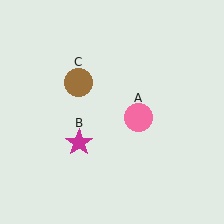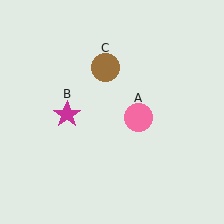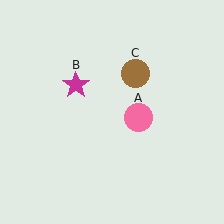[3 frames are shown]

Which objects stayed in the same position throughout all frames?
Pink circle (object A) remained stationary.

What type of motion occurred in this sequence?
The magenta star (object B), brown circle (object C) rotated clockwise around the center of the scene.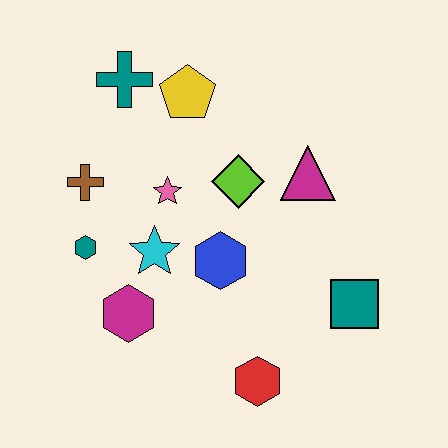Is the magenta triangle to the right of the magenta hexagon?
Yes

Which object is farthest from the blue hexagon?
The teal cross is farthest from the blue hexagon.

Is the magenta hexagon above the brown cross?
No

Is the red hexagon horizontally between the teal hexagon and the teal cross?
No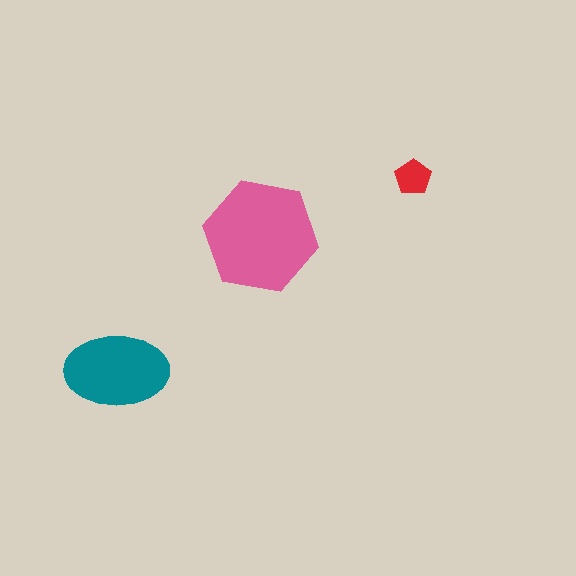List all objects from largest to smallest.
The pink hexagon, the teal ellipse, the red pentagon.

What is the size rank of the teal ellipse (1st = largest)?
2nd.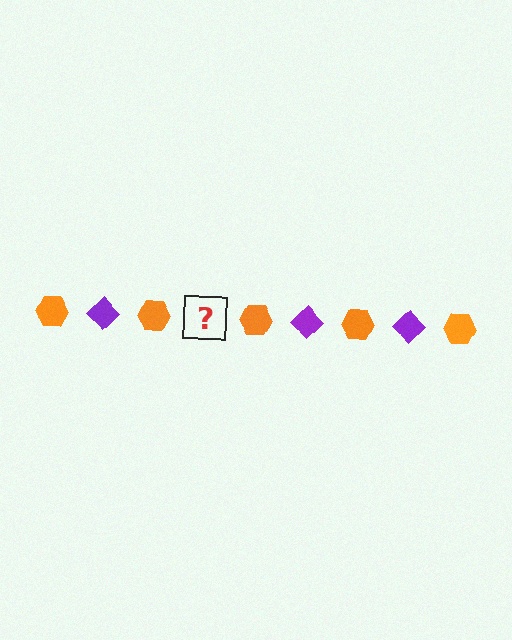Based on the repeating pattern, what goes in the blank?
The blank should be a purple diamond.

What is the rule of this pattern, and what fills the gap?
The rule is that the pattern alternates between orange hexagon and purple diamond. The gap should be filled with a purple diamond.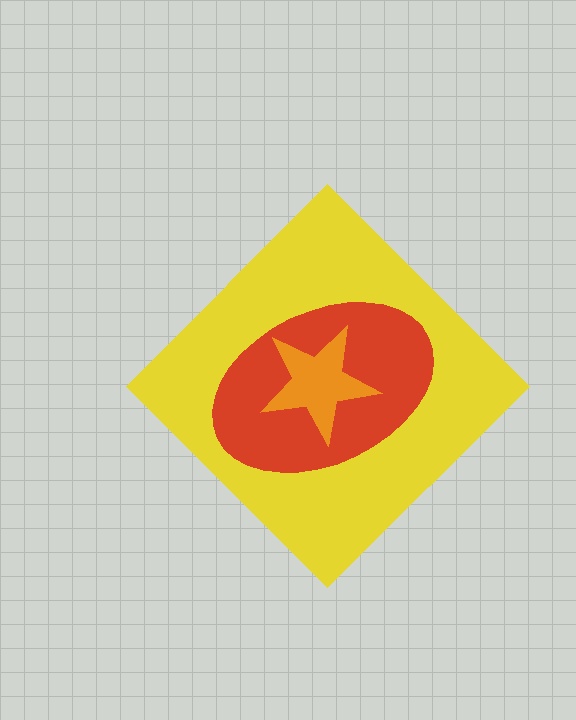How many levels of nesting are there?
3.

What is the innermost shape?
The orange star.